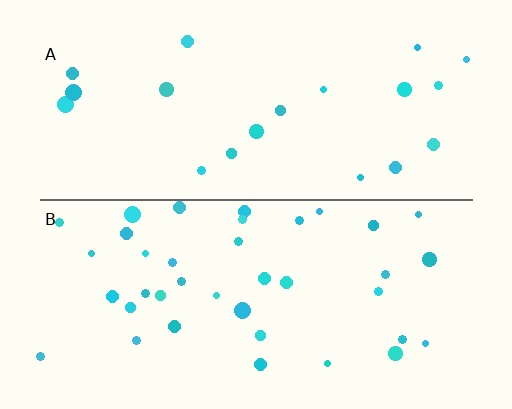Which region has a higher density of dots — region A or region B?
B (the bottom).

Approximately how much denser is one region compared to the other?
Approximately 1.9× — region B over region A.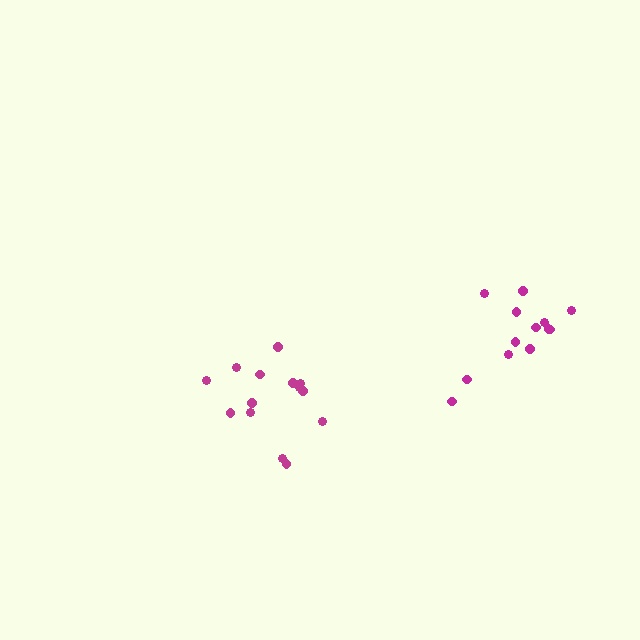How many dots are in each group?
Group 1: 13 dots, Group 2: 14 dots (27 total).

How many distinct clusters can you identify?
There are 2 distinct clusters.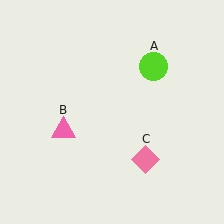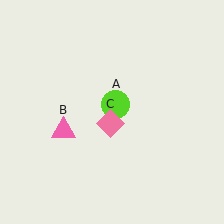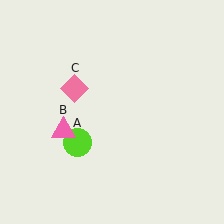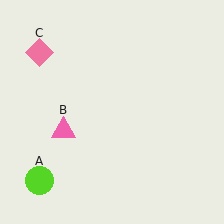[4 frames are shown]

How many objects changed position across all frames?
2 objects changed position: lime circle (object A), pink diamond (object C).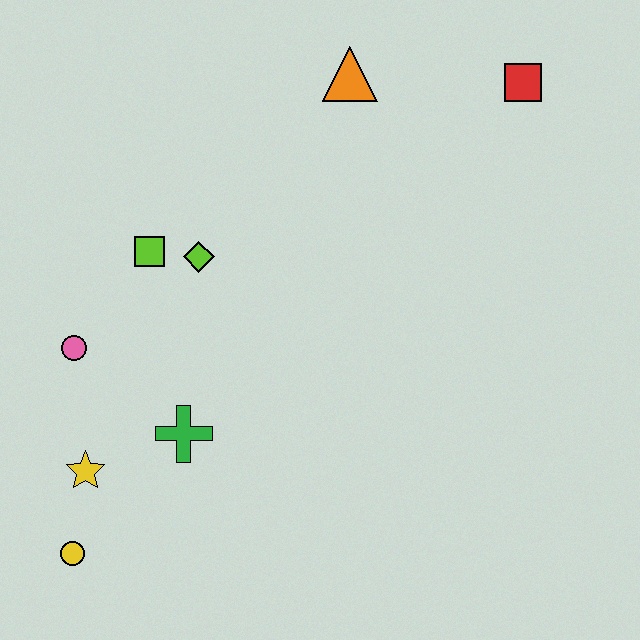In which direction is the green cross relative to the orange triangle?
The green cross is below the orange triangle.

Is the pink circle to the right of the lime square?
No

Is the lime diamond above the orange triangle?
No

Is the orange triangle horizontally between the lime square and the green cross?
No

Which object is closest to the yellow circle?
The yellow star is closest to the yellow circle.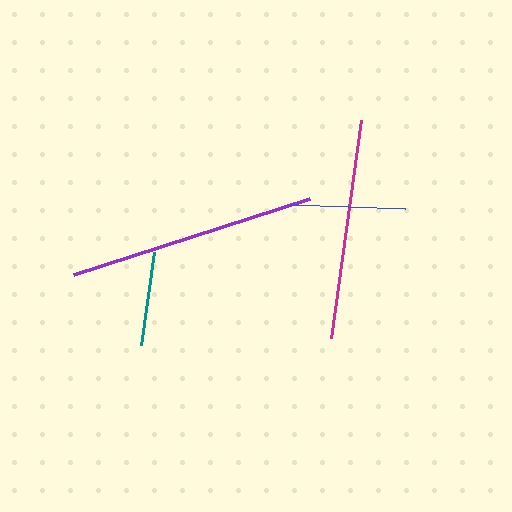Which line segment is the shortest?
The teal line is the shortest at approximately 94 pixels.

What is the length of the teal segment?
The teal segment is approximately 94 pixels long.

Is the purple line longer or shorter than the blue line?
The purple line is longer than the blue line.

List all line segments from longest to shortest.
From longest to shortest: purple, magenta, blue, teal.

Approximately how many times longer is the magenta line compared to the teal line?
The magenta line is approximately 2.3 times the length of the teal line.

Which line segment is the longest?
The purple line is the longest at approximately 248 pixels.